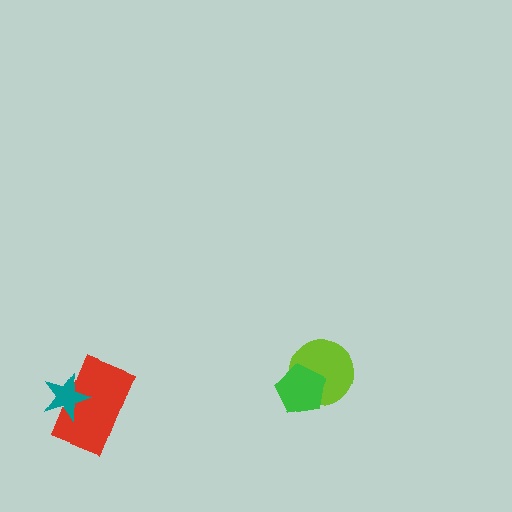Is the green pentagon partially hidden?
No, no other shape covers it.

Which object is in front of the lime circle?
The green pentagon is in front of the lime circle.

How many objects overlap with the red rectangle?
1 object overlaps with the red rectangle.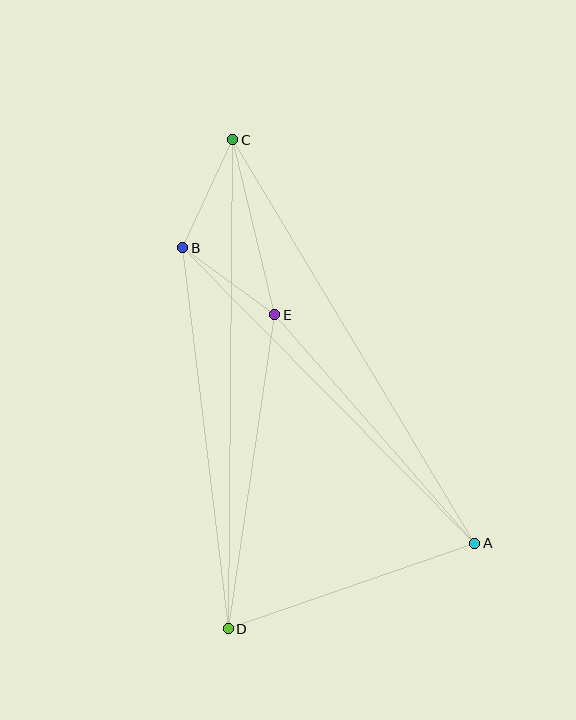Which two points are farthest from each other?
Points C and D are farthest from each other.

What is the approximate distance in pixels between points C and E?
The distance between C and E is approximately 180 pixels.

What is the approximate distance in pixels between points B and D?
The distance between B and D is approximately 383 pixels.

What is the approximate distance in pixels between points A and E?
The distance between A and E is approximately 304 pixels.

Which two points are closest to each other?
Points B and E are closest to each other.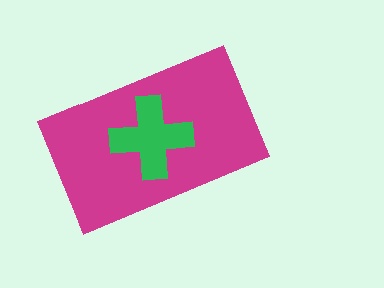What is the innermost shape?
The green cross.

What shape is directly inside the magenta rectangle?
The green cross.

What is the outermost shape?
The magenta rectangle.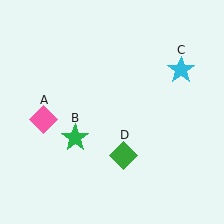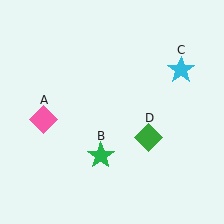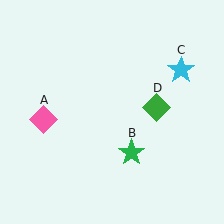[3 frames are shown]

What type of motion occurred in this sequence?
The green star (object B), green diamond (object D) rotated counterclockwise around the center of the scene.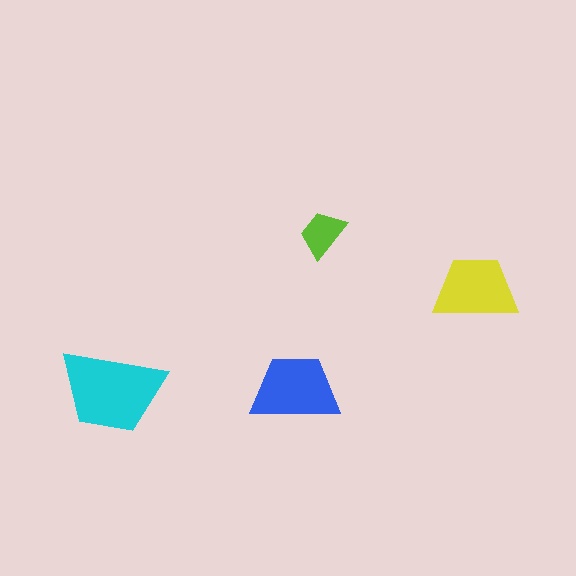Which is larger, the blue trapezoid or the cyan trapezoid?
The cyan one.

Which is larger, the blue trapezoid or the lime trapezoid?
The blue one.